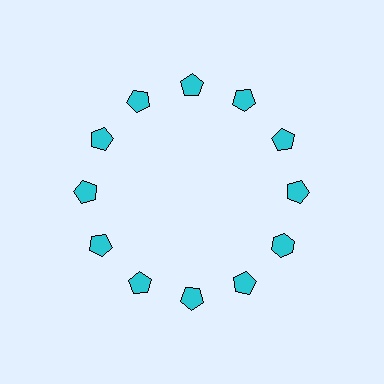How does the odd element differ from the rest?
It has a different shape: hexagon instead of pentagon.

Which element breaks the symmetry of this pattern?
The cyan hexagon at roughly the 4 o'clock position breaks the symmetry. All other shapes are cyan pentagons.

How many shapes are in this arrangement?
There are 12 shapes arranged in a ring pattern.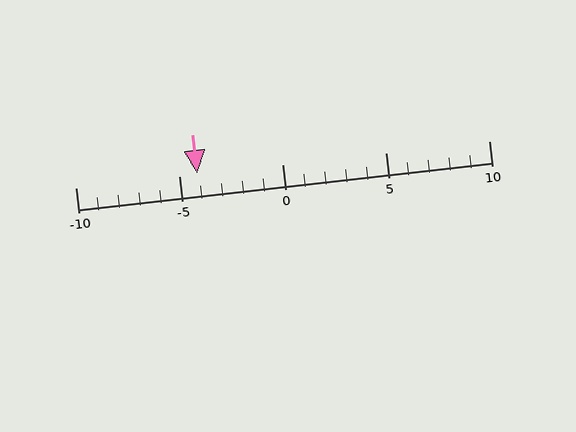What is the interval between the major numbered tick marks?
The major tick marks are spaced 5 units apart.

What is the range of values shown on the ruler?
The ruler shows values from -10 to 10.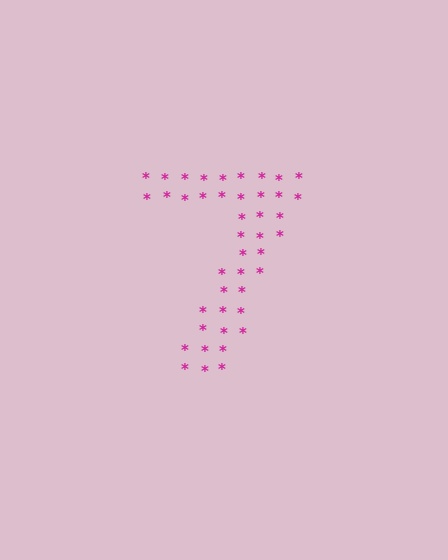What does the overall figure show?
The overall figure shows the digit 7.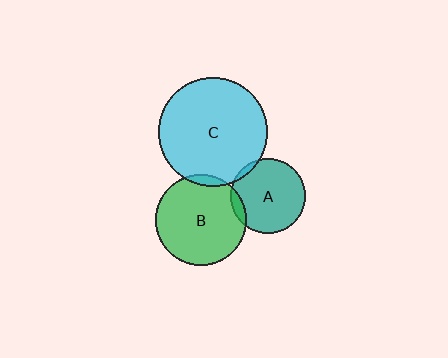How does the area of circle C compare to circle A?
Approximately 2.1 times.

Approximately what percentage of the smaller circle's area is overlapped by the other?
Approximately 5%.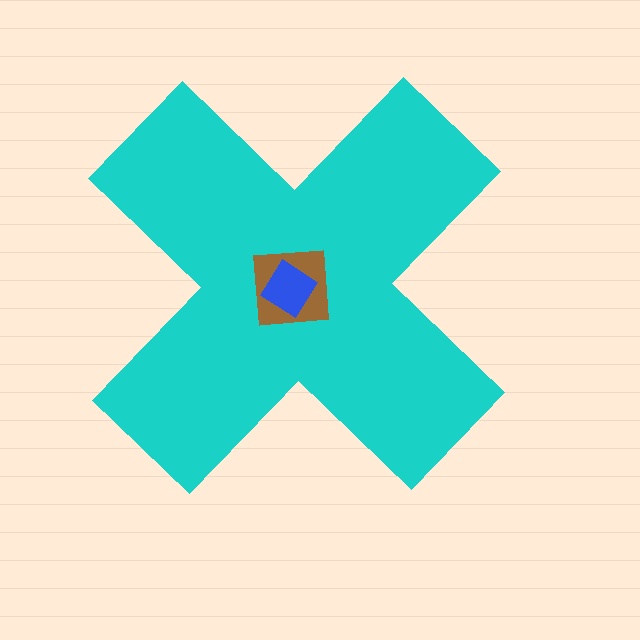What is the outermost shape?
The cyan cross.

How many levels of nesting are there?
3.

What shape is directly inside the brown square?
The blue diamond.